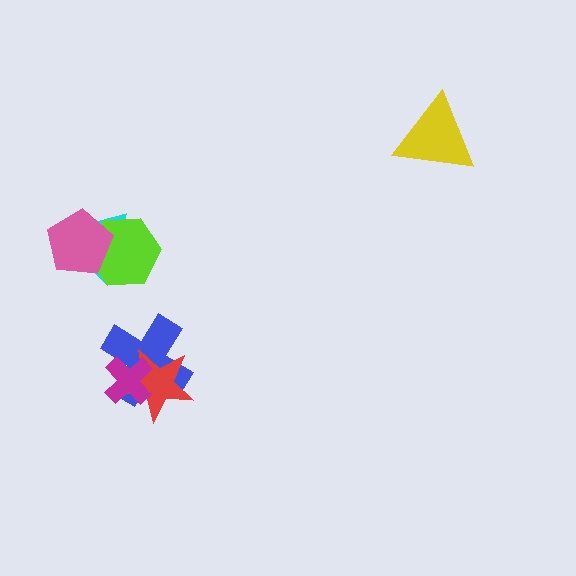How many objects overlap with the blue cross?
2 objects overlap with the blue cross.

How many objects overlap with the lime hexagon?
2 objects overlap with the lime hexagon.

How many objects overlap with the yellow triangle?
0 objects overlap with the yellow triangle.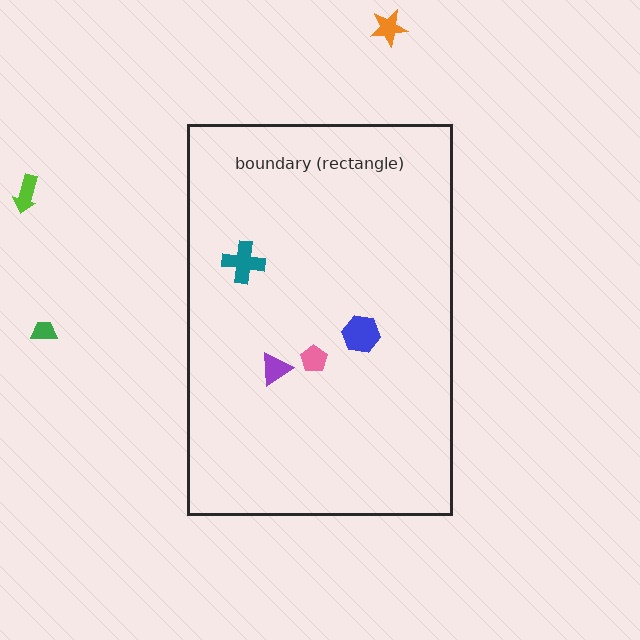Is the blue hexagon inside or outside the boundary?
Inside.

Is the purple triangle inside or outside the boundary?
Inside.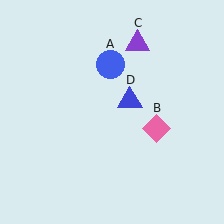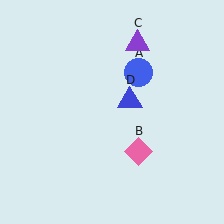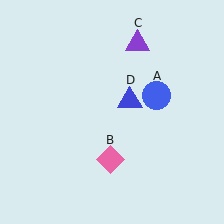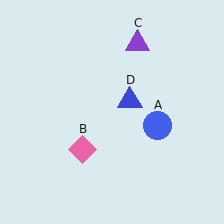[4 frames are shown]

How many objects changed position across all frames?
2 objects changed position: blue circle (object A), pink diamond (object B).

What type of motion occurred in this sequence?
The blue circle (object A), pink diamond (object B) rotated clockwise around the center of the scene.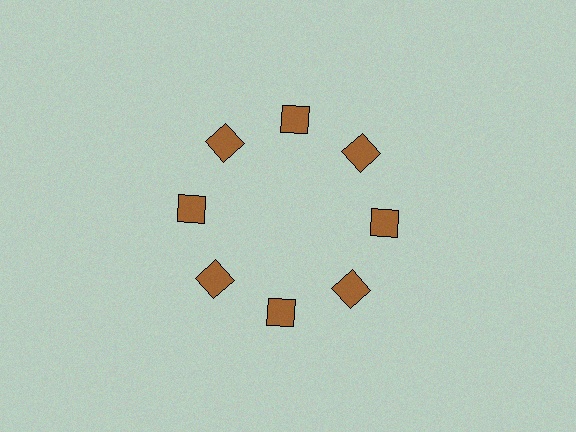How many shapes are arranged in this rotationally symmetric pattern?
There are 8 shapes, arranged in 8 groups of 1.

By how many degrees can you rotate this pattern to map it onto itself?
The pattern maps onto itself every 45 degrees of rotation.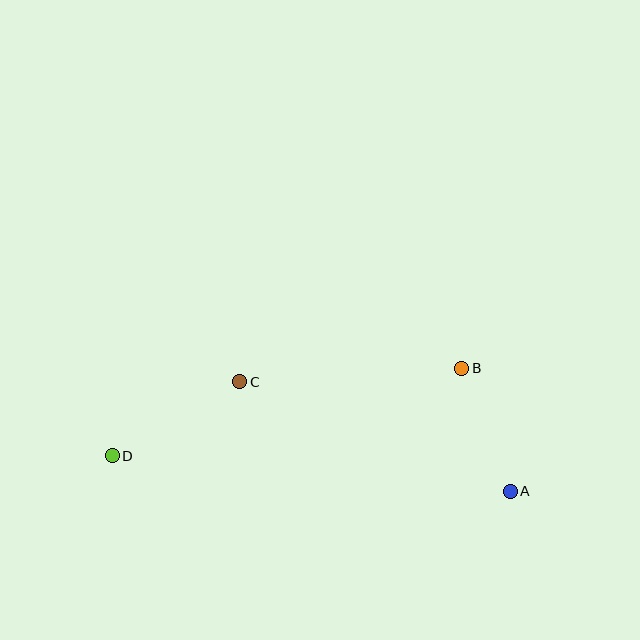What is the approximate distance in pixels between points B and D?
The distance between B and D is approximately 360 pixels.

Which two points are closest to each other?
Points A and B are closest to each other.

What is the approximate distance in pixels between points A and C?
The distance between A and C is approximately 292 pixels.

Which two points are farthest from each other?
Points A and D are farthest from each other.